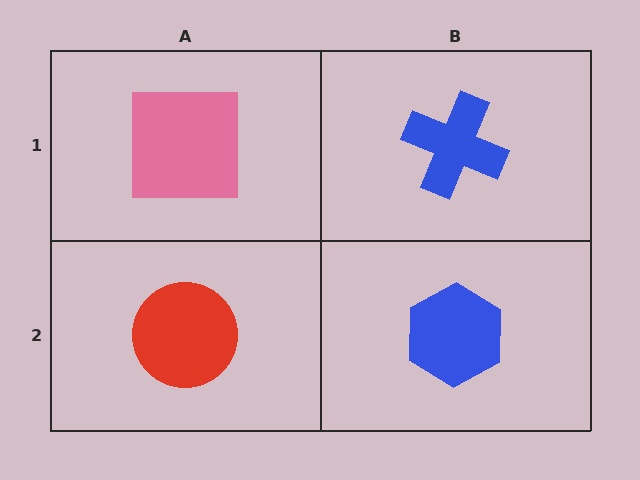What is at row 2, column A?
A red circle.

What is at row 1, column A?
A pink square.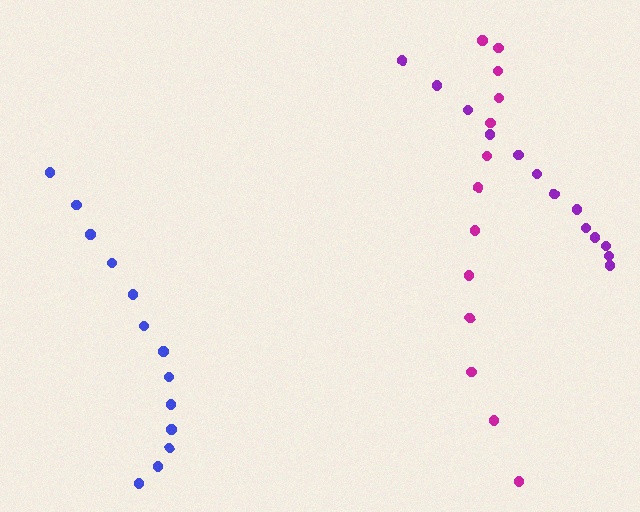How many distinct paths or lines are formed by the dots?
There are 3 distinct paths.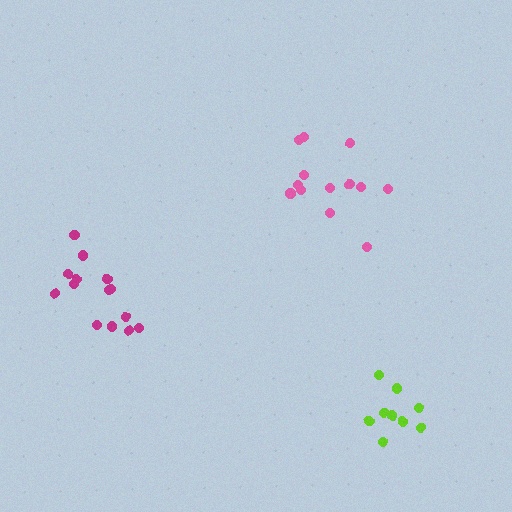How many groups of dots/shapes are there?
There are 3 groups.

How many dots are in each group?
Group 1: 13 dots, Group 2: 14 dots, Group 3: 9 dots (36 total).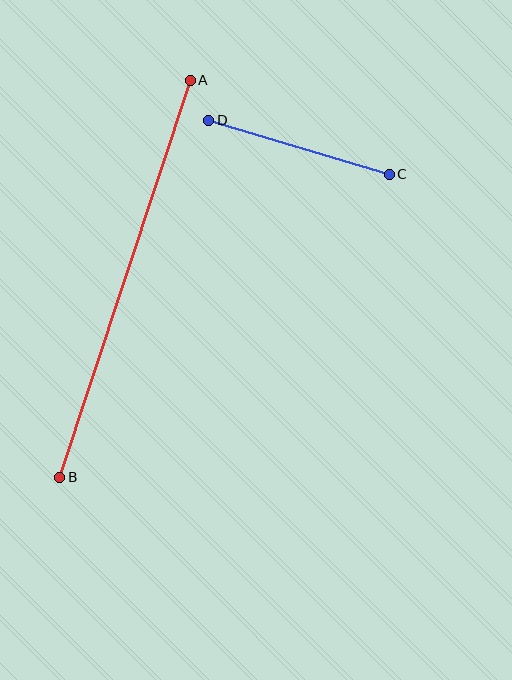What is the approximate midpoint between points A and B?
The midpoint is at approximately (125, 279) pixels.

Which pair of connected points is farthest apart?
Points A and B are farthest apart.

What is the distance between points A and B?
The distance is approximately 418 pixels.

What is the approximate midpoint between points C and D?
The midpoint is at approximately (299, 147) pixels.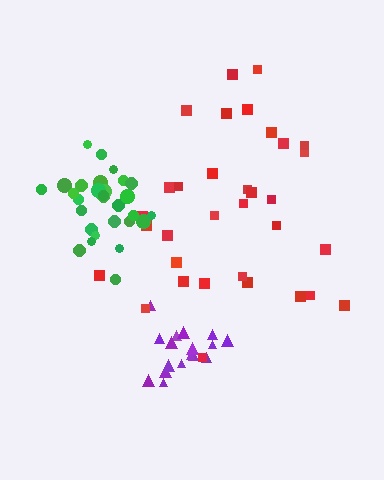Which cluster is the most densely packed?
Green.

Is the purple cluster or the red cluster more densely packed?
Purple.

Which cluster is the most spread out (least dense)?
Red.